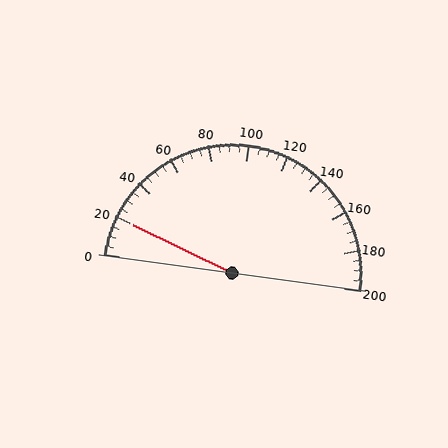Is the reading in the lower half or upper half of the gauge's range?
The reading is in the lower half of the range (0 to 200).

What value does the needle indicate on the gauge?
The needle indicates approximately 20.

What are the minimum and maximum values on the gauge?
The gauge ranges from 0 to 200.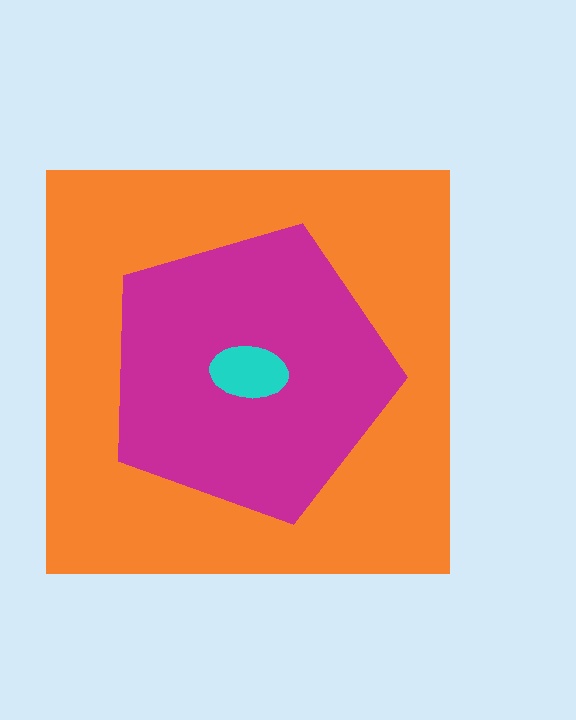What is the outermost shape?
The orange square.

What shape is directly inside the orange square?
The magenta pentagon.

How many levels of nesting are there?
3.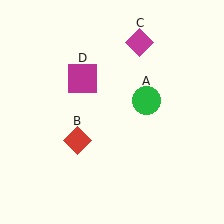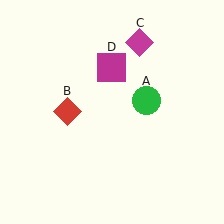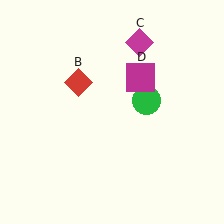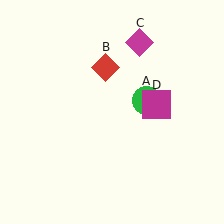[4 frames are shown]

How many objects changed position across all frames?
2 objects changed position: red diamond (object B), magenta square (object D).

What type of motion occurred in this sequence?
The red diamond (object B), magenta square (object D) rotated clockwise around the center of the scene.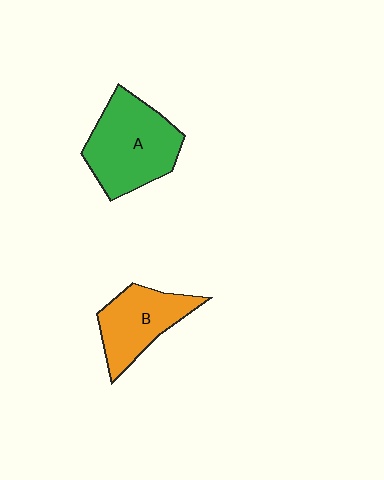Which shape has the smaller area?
Shape B (orange).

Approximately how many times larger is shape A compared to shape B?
Approximately 1.4 times.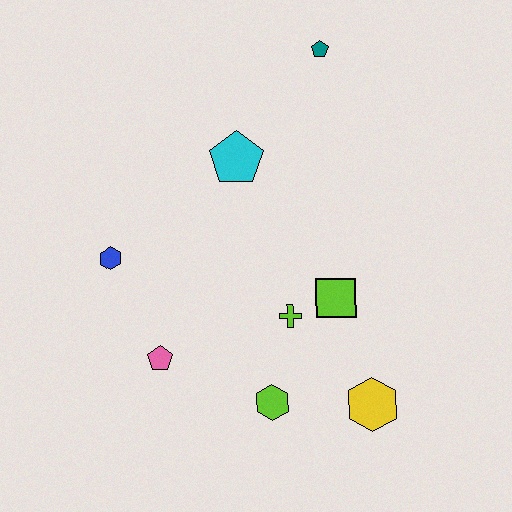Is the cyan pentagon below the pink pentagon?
No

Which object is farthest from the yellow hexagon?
The teal pentagon is farthest from the yellow hexagon.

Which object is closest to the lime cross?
The lime square is closest to the lime cross.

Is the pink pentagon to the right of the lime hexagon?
No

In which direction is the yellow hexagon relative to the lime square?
The yellow hexagon is below the lime square.